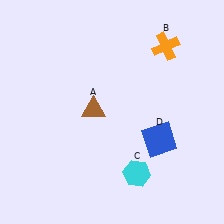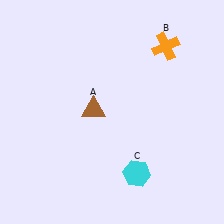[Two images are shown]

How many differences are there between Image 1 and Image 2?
There is 1 difference between the two images.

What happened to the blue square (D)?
The blue square (D) was removed in Image 2. It was in the bottom-right area of Image 1.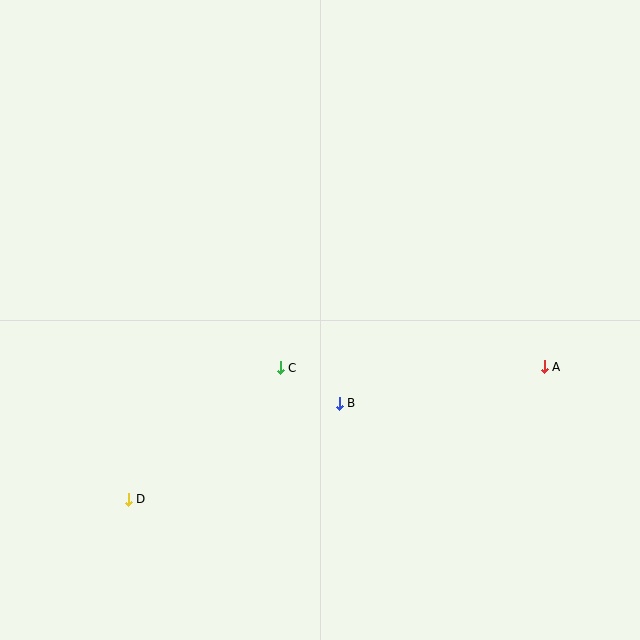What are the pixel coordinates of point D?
Point D is at (128, 499).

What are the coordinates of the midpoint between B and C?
The midpoint between B and C is at (310, 385).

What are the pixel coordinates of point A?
Point A is at (544, 367).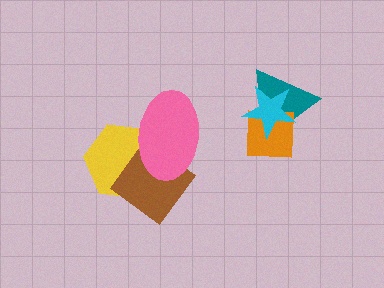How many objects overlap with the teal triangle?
2 objects overlap with the teal triangle.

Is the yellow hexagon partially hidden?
Yes, it is partially covered by another shape.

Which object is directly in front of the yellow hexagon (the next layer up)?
The brown diamond is directly in front of the yellow hexagon.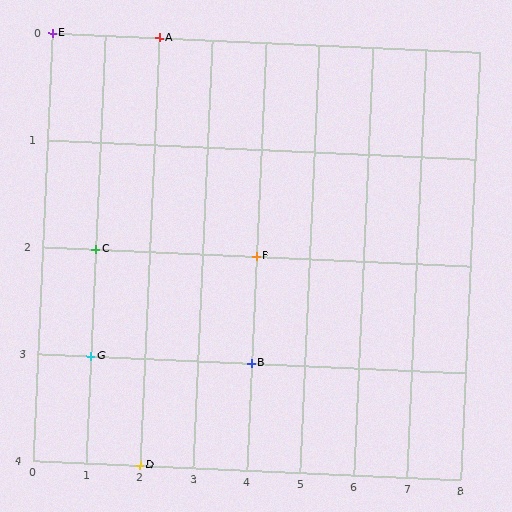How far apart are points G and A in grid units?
Points G and A are 1 column and 3 rows apart (about 3.2 grid units diagonally).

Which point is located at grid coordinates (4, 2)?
Point F is at (4, 2).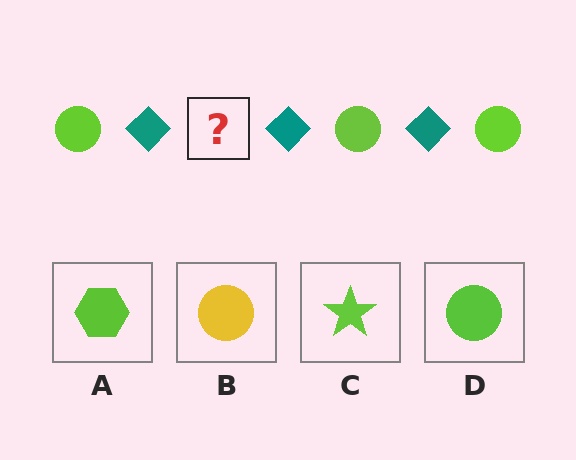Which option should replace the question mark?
Option D.